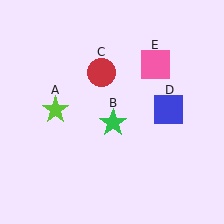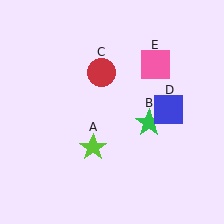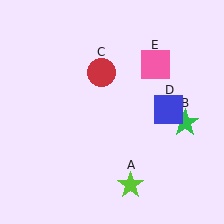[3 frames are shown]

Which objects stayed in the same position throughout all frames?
Red circle (object C) and blue square (object D) and pink square (object E) remained stationary.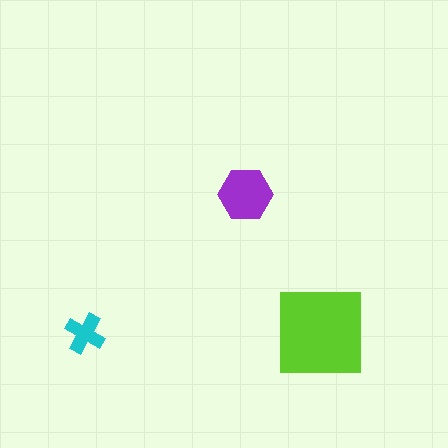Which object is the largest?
The lime square.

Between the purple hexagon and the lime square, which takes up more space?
The lime square.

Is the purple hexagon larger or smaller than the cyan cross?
Larger.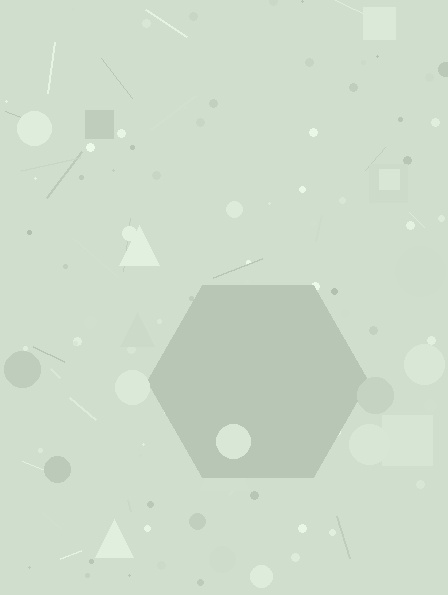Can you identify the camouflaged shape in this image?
The camouflaged shape is a hexagon.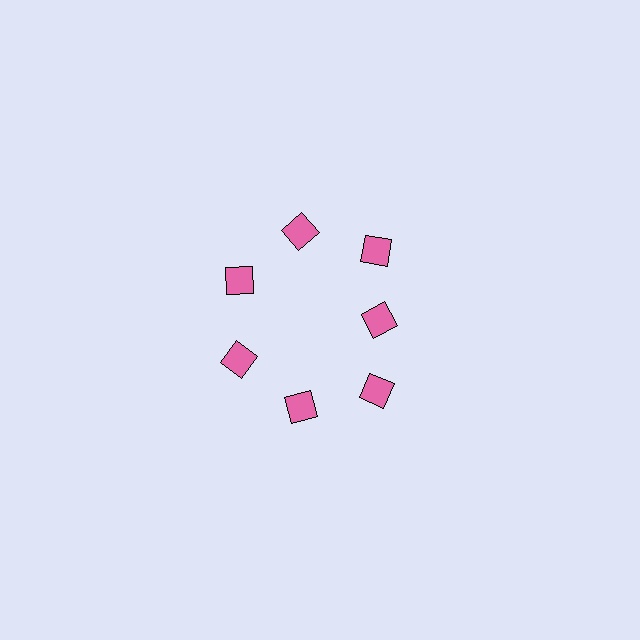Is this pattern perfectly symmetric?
No. The 7 pink diamonds are arranged in a ring, but one element near the 3 o'clock position is pulled inward toward the center, breaking the 7-fold rotational symmetry.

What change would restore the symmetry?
The symmetry would be restored by moving it outward, back onto the ring so that all 7 diamonds sit at equal angles and equal distance from the center.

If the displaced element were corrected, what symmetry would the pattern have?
It would have 7-fold rotational symmetry — the pattern would map onto itself every 51 degrees.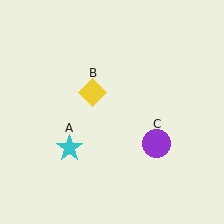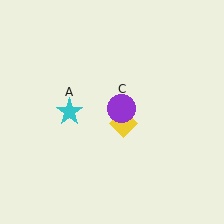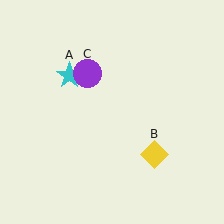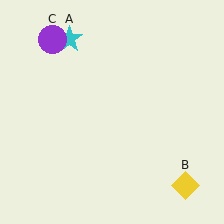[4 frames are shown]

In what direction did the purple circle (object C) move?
The purple circle (object C) moved up and to the left.